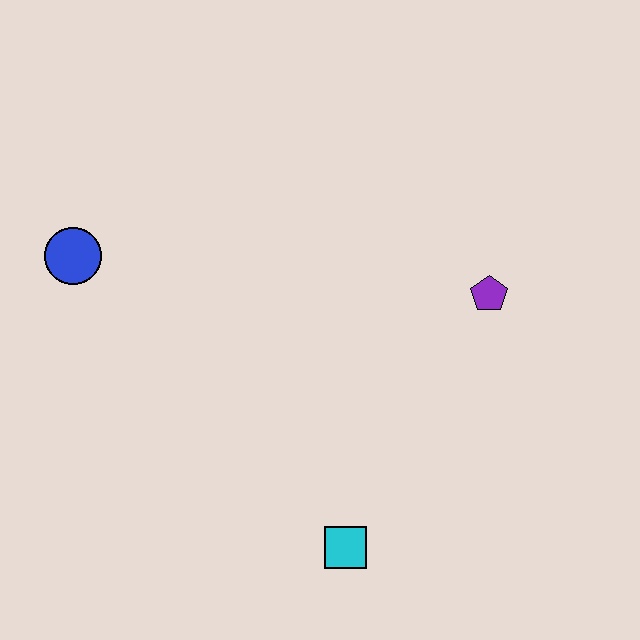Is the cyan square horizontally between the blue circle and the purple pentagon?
Yes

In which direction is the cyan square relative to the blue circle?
The cyan square is below the blue circle.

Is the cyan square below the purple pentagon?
Yes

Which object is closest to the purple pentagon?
The cyan square is closest to the purple pentagon.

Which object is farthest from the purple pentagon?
The blue circle is farthest from the purple pentagon.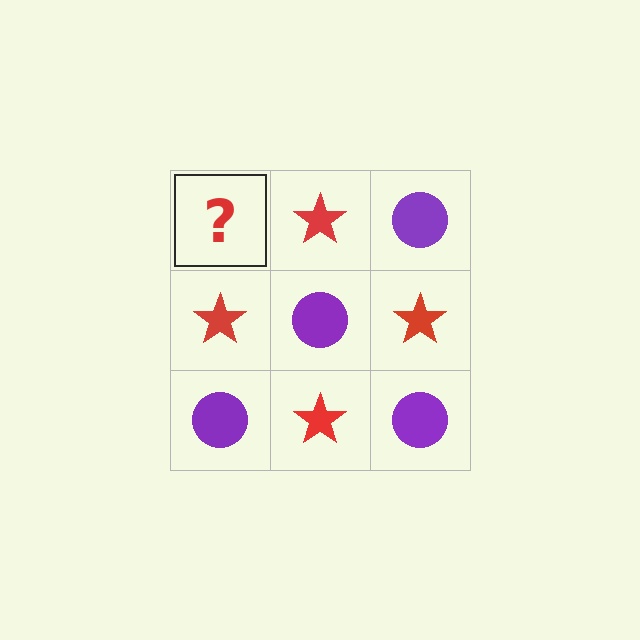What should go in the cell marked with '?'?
The missing cell should contain a purple circle.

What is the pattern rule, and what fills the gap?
The rule is that it alternates purple circle and red star in a checkerboard pattern. The gap should be filled with a purple circle.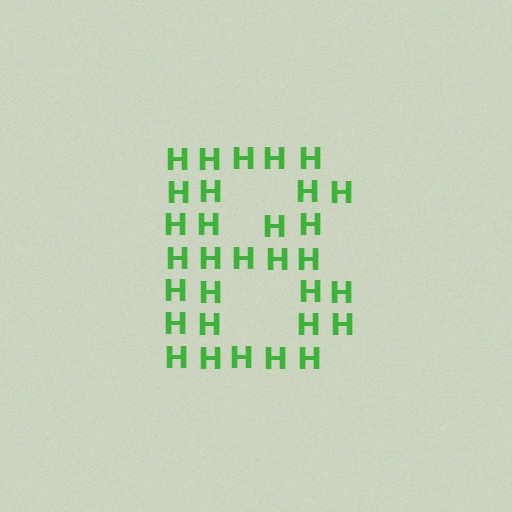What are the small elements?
The small elements are letter H's.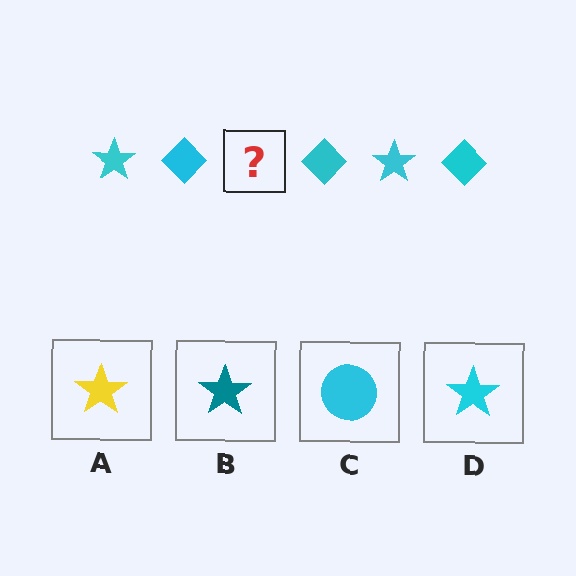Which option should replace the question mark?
Option D.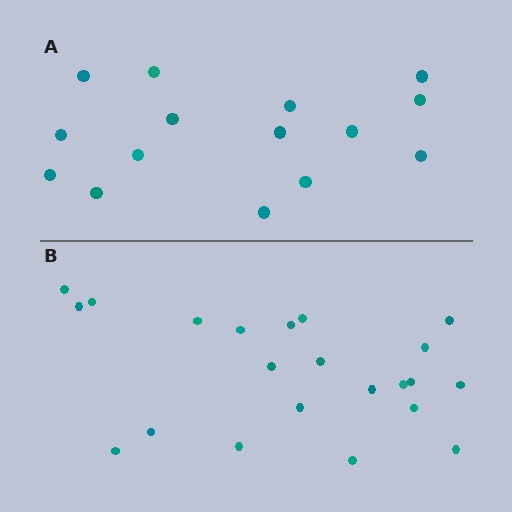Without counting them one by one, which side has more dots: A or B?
Region B (the bottom region) has more dots.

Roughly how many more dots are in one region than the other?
Region B has roughly 8 or so more dots than region A.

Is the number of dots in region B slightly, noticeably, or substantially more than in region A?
Region B has substantially more. The ratio is roughly 1.5 to 1.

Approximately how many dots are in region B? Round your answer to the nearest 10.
About 20 dots. (The exact count is 22, which rounds to 20.)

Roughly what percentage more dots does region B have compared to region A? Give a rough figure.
About 45% more.